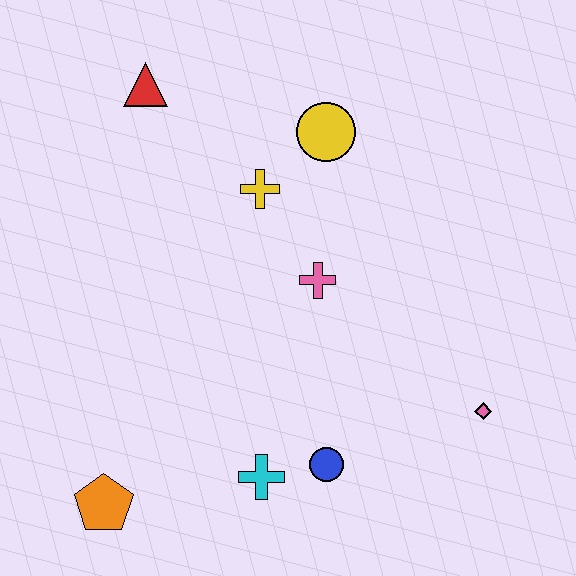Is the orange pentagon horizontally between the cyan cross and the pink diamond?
No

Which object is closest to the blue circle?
The cyan cross is closest to the blue circle.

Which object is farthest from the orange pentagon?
The yellow circle is farthest from the orange pentagon.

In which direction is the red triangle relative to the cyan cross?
The red triangle is above the cyan cross.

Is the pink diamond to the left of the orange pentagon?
No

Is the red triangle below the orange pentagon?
No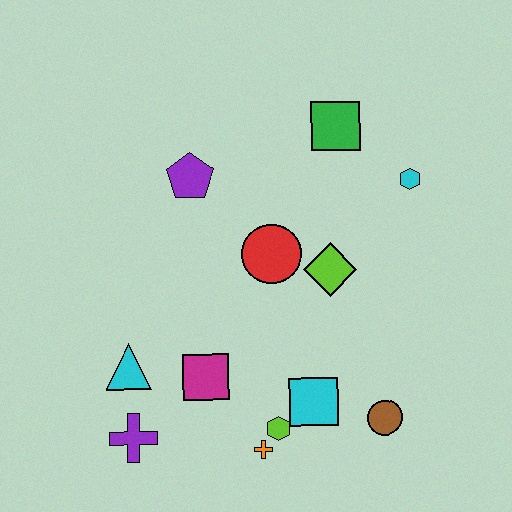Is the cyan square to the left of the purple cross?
No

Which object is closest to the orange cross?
The lime hexagon is closest to the orange cross.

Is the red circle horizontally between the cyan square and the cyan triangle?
Yes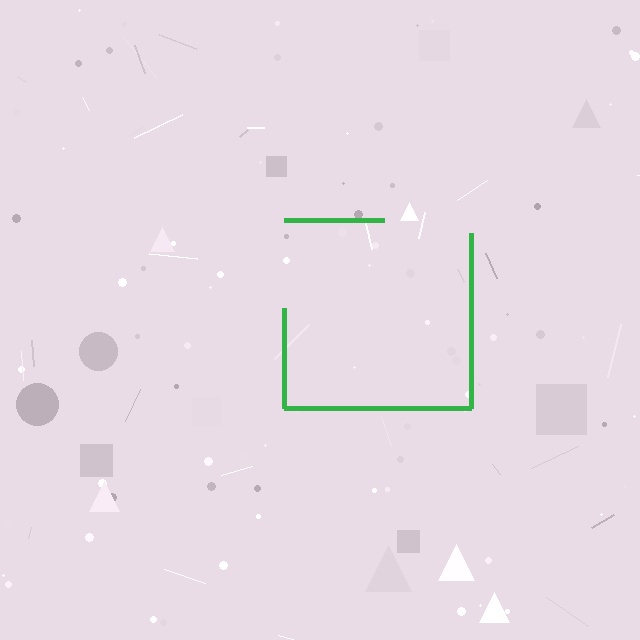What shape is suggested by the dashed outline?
The dashed outline suggests a square.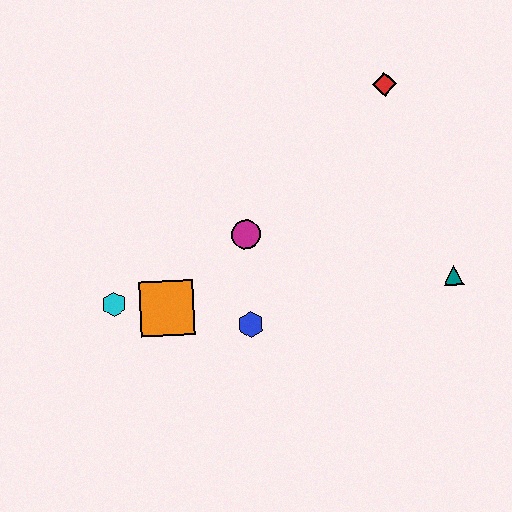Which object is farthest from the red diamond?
The cyan hexagon is farthest from the red diamond.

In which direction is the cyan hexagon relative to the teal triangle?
The cyan hexagon is to the left of the teal triangle.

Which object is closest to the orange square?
The cyan hexagon is closest to the orange square.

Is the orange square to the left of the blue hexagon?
Yes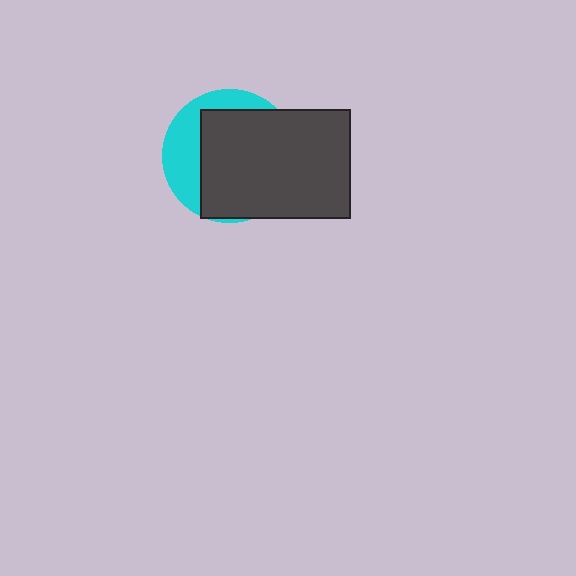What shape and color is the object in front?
The object in front is a dark gray rectangle.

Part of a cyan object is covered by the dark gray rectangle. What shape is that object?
It is a circle.